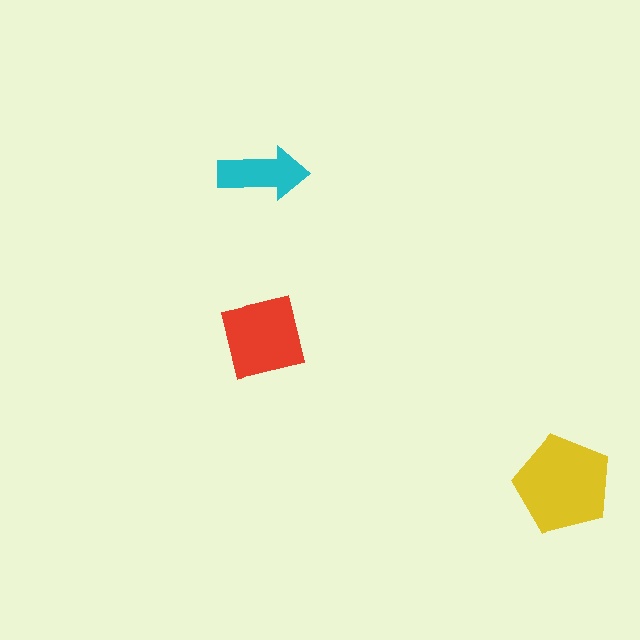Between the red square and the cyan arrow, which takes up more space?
The red square.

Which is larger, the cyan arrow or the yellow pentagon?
The yellow pentagon.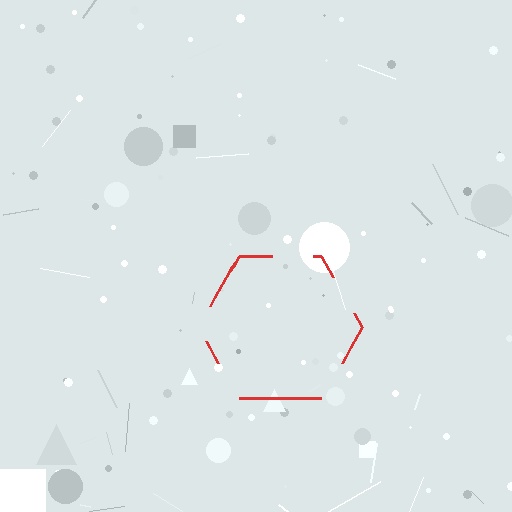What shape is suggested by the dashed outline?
The dashed outline suggests a hexagon.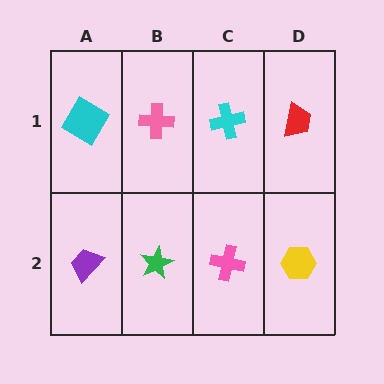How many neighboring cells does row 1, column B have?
3.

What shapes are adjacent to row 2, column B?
A pink cross (row 1, column B), a purple trapezoid (row 2, column A), a pink cross (row 2, column C).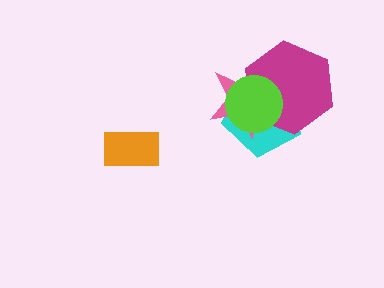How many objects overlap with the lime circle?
3 objects overlap with the lime circle.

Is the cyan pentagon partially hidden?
Yes, it is partially covered by another shape.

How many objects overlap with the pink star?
3 objects overlap with the pink star.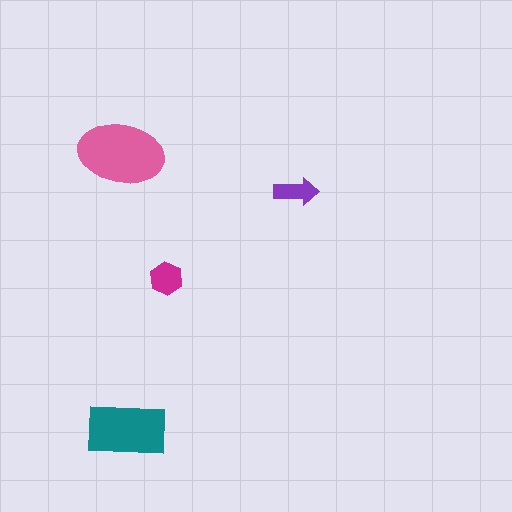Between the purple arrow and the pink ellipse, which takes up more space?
The pink ellipse.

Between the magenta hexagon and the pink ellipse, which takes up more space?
The pink ellipse.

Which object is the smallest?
The purple arrow.